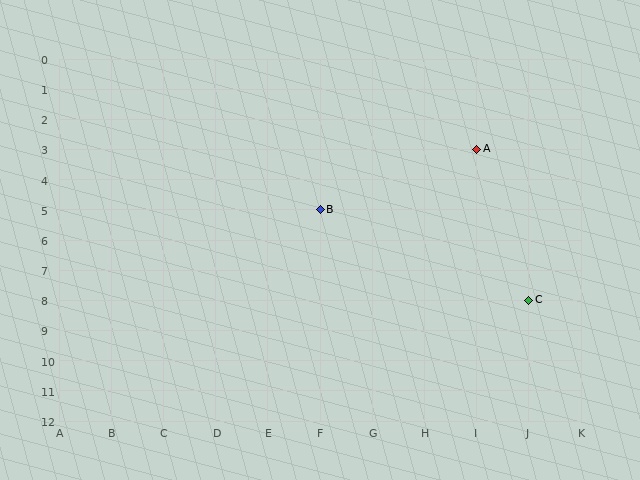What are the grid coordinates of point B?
Point B is at grid coordinates (F, 5).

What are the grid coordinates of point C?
Point C is at grid coordinates (J, 8).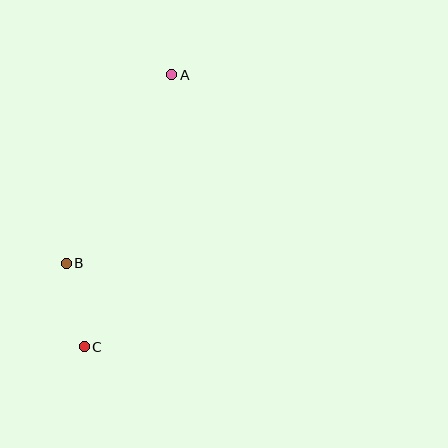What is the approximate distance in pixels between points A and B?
The distance between A and B is approximately 216 pixels.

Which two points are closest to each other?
Points B and C are closest to each other.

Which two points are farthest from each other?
Points A and C are farthest from each other.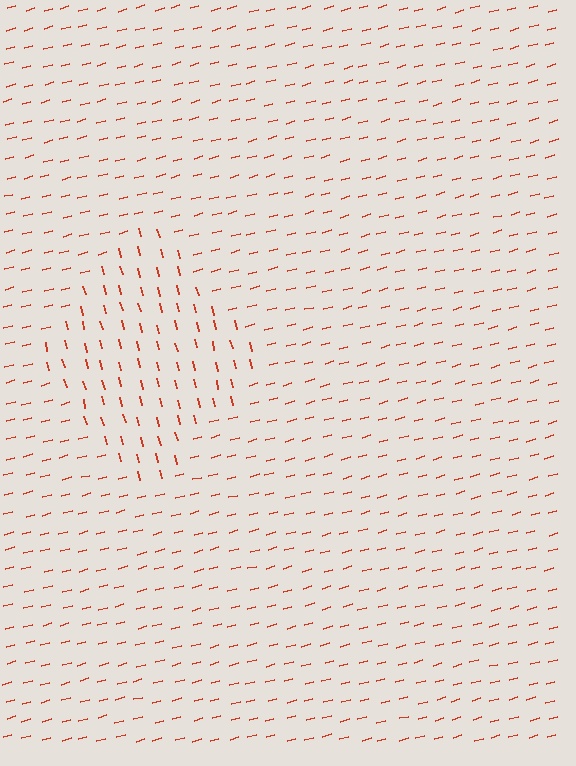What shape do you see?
I see a diamond.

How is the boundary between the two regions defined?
The boundary is defined purely by a change in line orientation (approximately 89 degrees difference). All lines are the same color and thickness.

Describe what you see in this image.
The image is filled with small red line segments. A diamond region in the image has lines oriented differently from the surrounding lines, creating a visible texture boundary.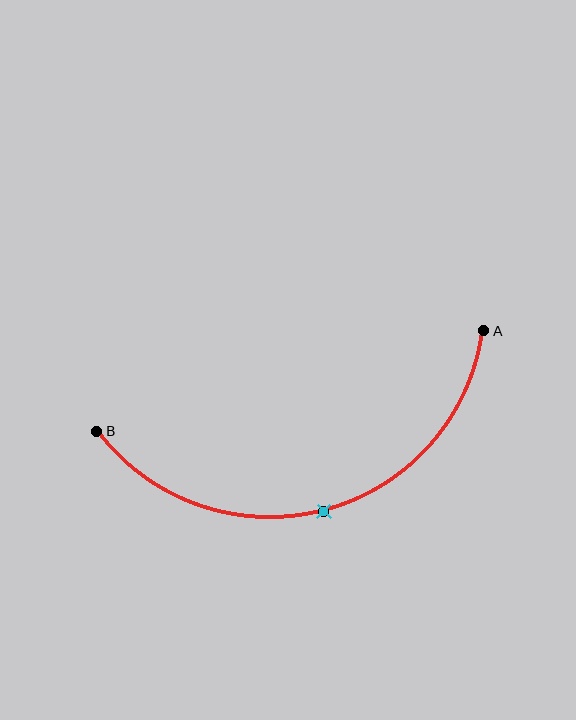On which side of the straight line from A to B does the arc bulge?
The arc bulges below the straight line connecting A and B.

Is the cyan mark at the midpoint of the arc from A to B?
Yes. The cyan mark lies on the arc at equal arc-length from both A and B — it is the arc midpoint.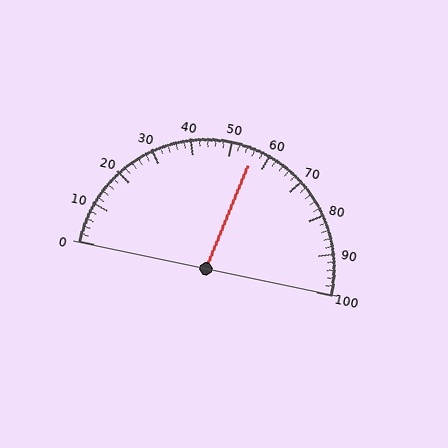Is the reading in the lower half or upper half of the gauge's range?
The reading is in the upper half of the range (0 to 100).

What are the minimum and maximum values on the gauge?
The gauge ranges from 0 to 100.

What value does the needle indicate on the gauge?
The needle indicates approximately 56.